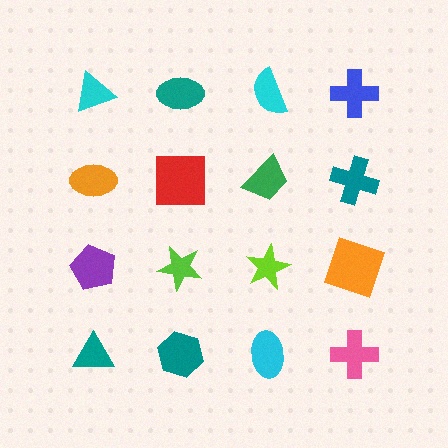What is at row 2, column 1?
An orange ellipse.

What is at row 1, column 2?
A teal ellipse.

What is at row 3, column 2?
A lime star.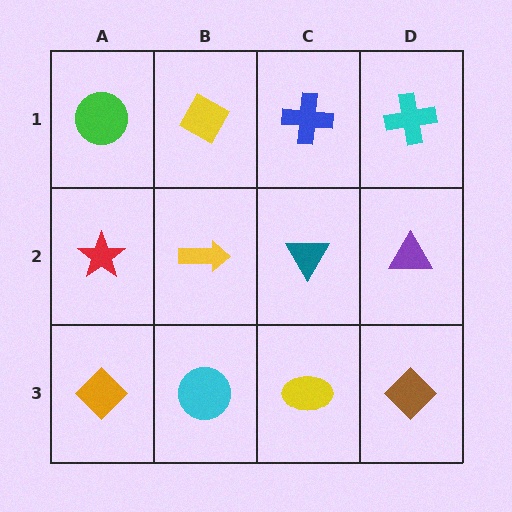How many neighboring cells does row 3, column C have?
3.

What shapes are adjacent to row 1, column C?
A teal triangle (row 2, column C), a yellow diamond (row 1, column B), a cyan cross (row 1, column D).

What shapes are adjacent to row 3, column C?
A teal triangle (row 2, column C), a cyan circle (row 3, column B), a brown diamond (row 3, column D).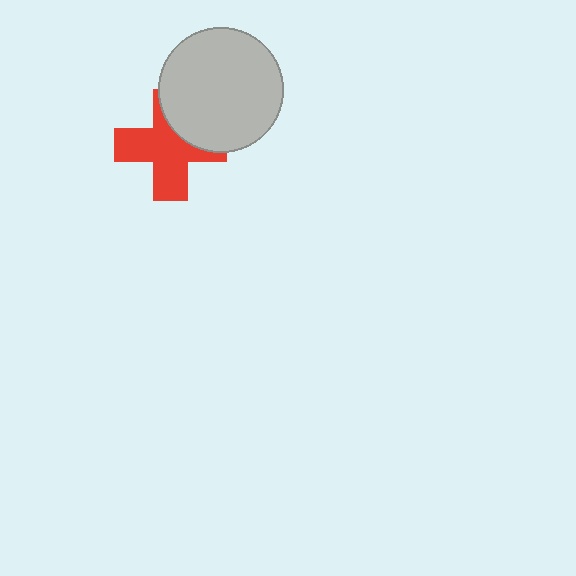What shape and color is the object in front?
The object in front is a light gray circle.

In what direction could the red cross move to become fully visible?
The red cross could move toward the lower-left. That would shift it out from behind the light gray circle entirely.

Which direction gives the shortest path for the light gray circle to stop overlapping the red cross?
Moving toward the upper-right gives the shortest separation.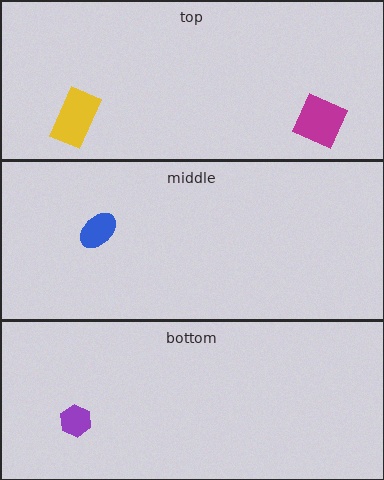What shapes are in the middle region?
The blue ellipse.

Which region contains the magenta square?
The top region.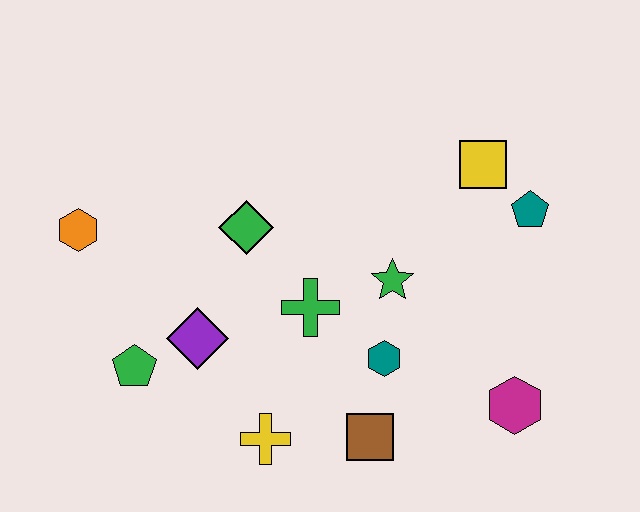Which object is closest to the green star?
The teal hexagon is closest to the green star.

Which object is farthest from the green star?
The orange hexagon is farthest from the green star.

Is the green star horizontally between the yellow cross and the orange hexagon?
No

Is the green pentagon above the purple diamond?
No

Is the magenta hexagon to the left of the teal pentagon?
Yes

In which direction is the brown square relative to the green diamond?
The brown square is below the green diamond.